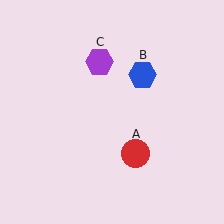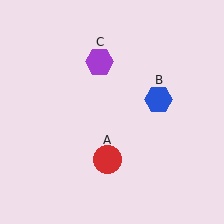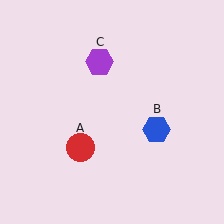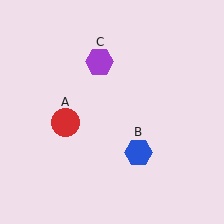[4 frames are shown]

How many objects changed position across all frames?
2 objects changed position: red circle (object A), blue hexagon (object B).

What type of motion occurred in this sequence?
The red circle (object A), blue hexagon (object B) rotated clockwise around the center of the scene.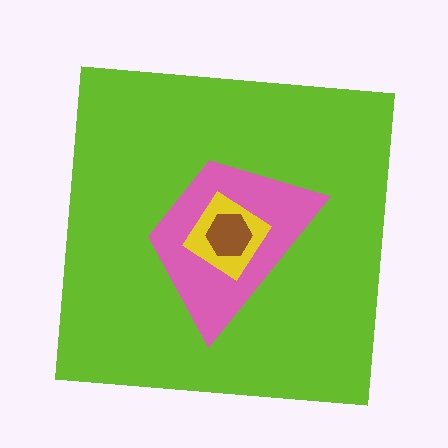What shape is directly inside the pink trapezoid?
The yellow diamond.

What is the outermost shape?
The lime square.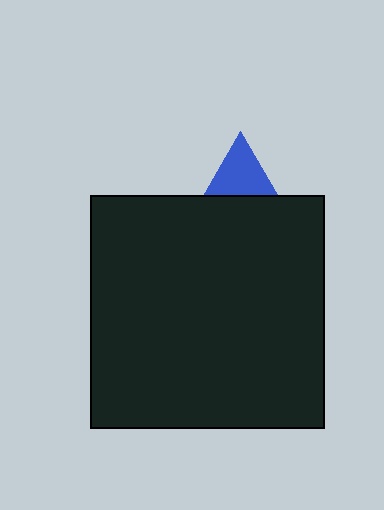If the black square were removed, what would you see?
You would see the complete blue triangle.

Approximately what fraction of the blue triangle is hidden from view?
Roughly 60% of the blue triangle is hidden behind the black square.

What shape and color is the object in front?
The object in front is a black square.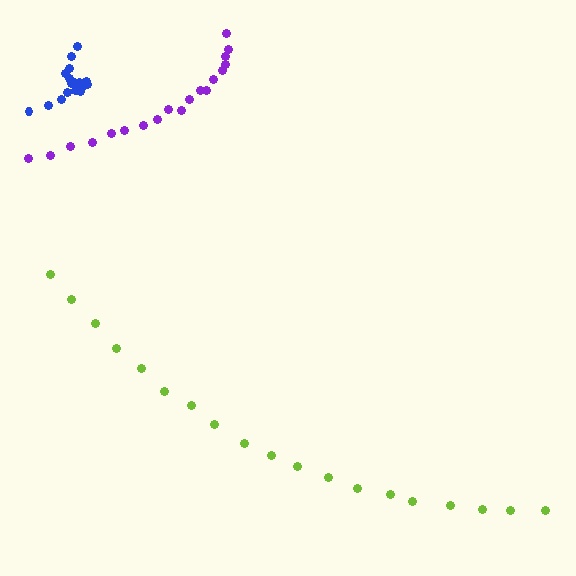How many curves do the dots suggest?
There are 3 distinct paths.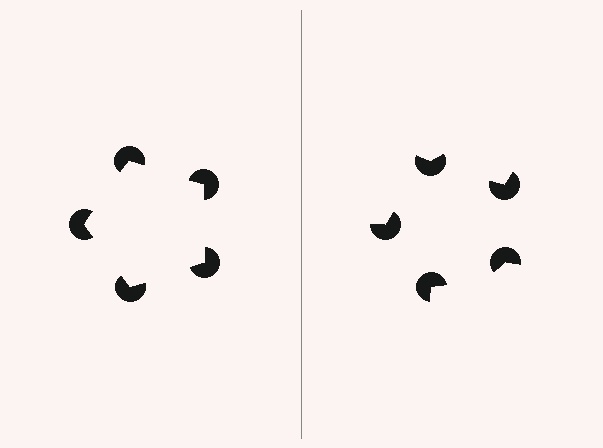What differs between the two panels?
The pac-man discs are positioned identically on both sides; only the wedge orientations differ. On the left they align to a pentagon; on the right they are misaligned.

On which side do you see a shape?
An illusory pentagon appears on the left side. On the right side the wedge cuts are rotated, so no coherent shape forms.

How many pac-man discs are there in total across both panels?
10 — 5 on each side.